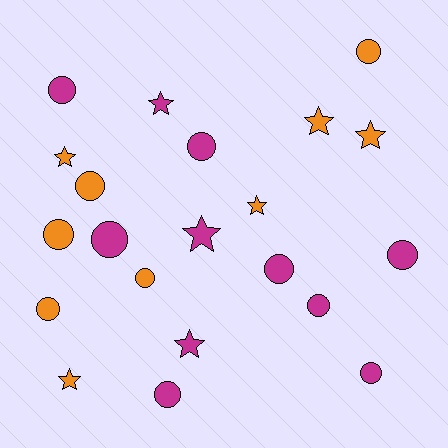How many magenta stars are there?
There are 3 magenta stars.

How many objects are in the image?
There are 21 objects.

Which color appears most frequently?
Magenta, with 11 objects.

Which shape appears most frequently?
Circle, with 13 objects.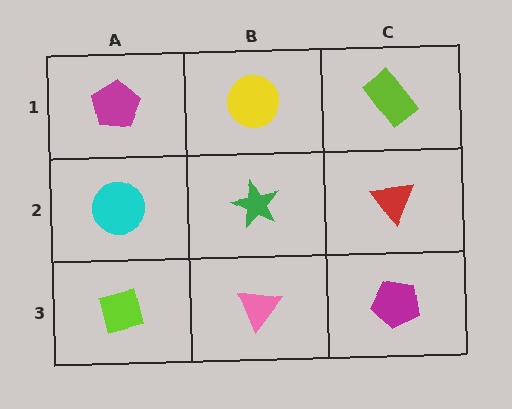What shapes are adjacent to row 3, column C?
A red triangle (row 2, column C), a pink triangle (row 3, column B).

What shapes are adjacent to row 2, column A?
A magenta pentagon (row 1, column A), a lime square (row 3, column A), a green star (row 2, column B).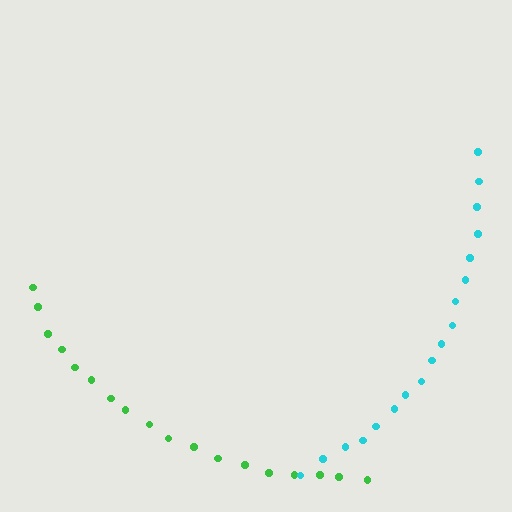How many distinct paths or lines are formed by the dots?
There are 2 distinct paths.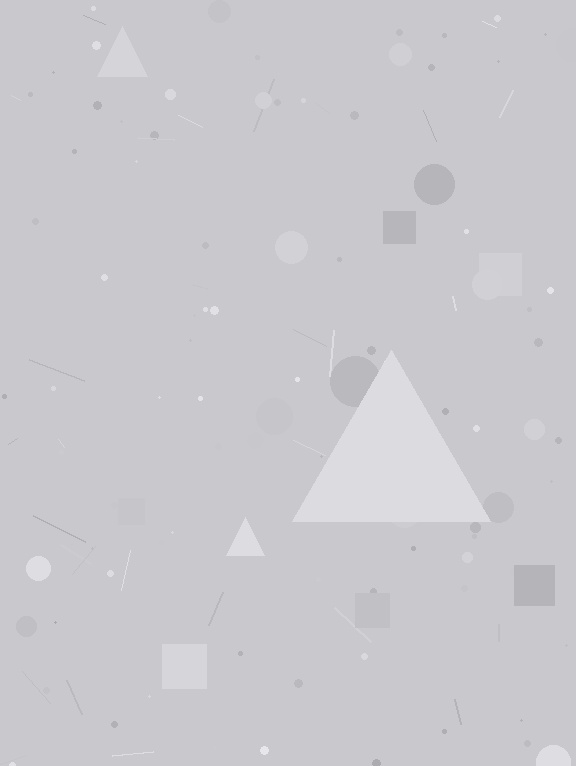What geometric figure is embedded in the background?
A triangle is embedded in the background.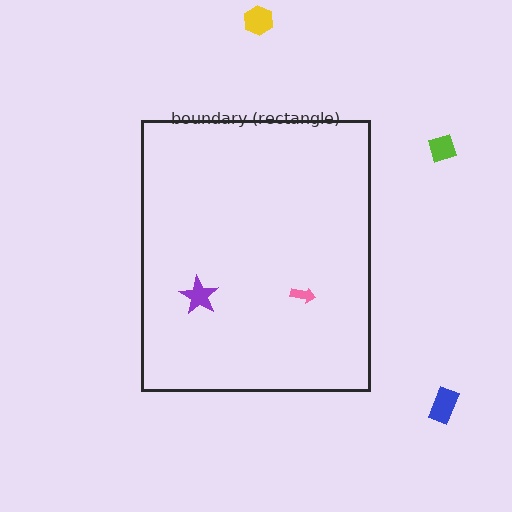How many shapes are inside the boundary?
2 inside, 3 outside.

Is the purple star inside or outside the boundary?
Inside.